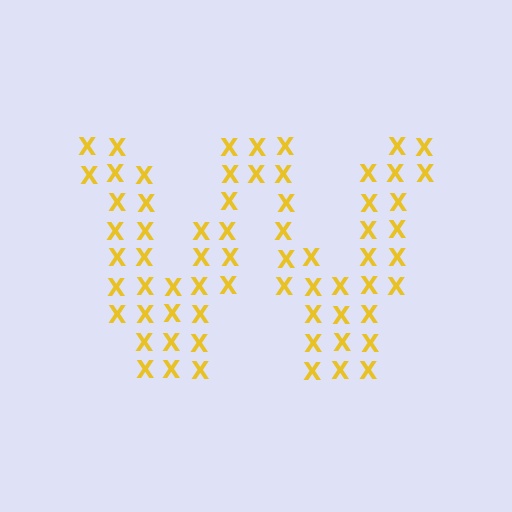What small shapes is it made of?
It is made of small letter X's.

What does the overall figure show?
The overall figure shows the letter W.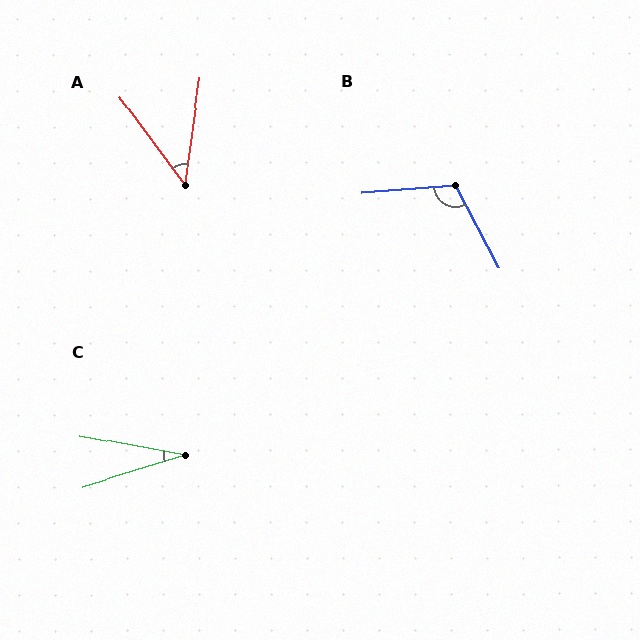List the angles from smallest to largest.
C (28°), A (44°), B (113°).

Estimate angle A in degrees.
Approximately 44 degrees.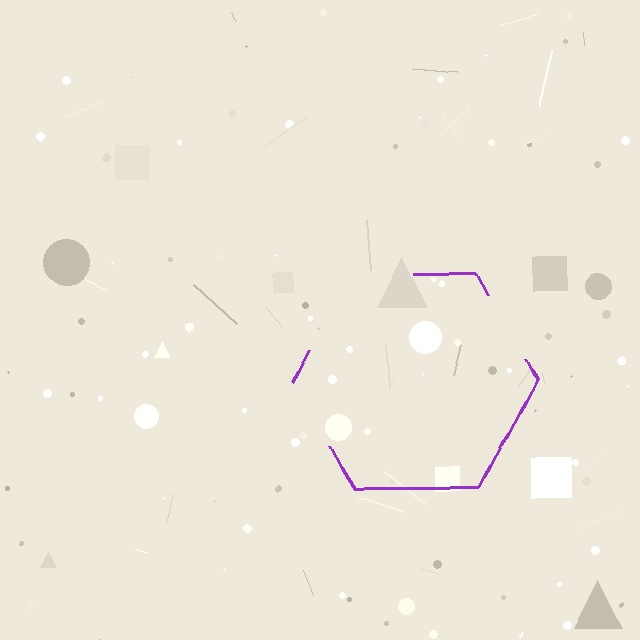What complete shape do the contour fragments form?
The contour fragments form a hexagon.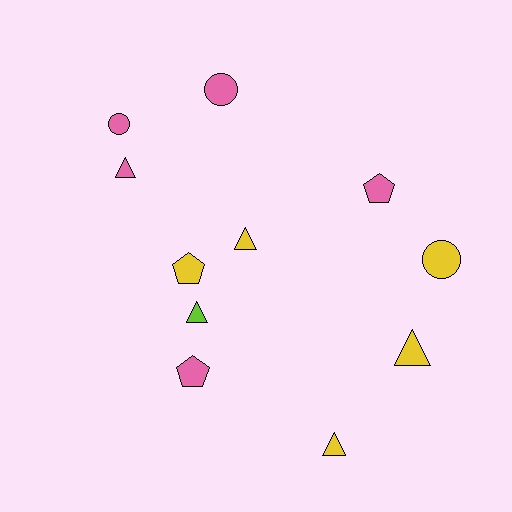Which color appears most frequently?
Pink, with 5 objects.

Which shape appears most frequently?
Triangle, with 5 objects.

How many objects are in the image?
There are 11 objects.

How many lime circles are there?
There are no lime circles.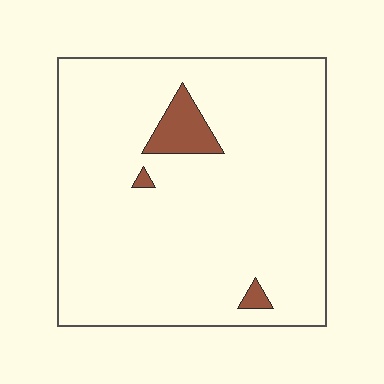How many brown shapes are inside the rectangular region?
3.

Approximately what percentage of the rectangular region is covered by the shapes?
Approximately 5%.